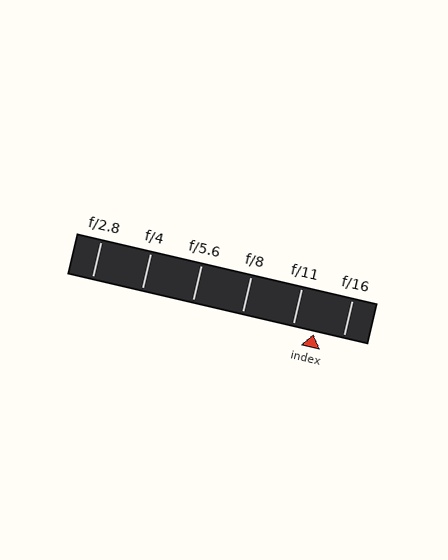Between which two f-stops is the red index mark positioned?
The index mark is between f/11 and f/16.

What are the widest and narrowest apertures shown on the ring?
The widest aperture shown is f/2.8 and the narrowest is f/16.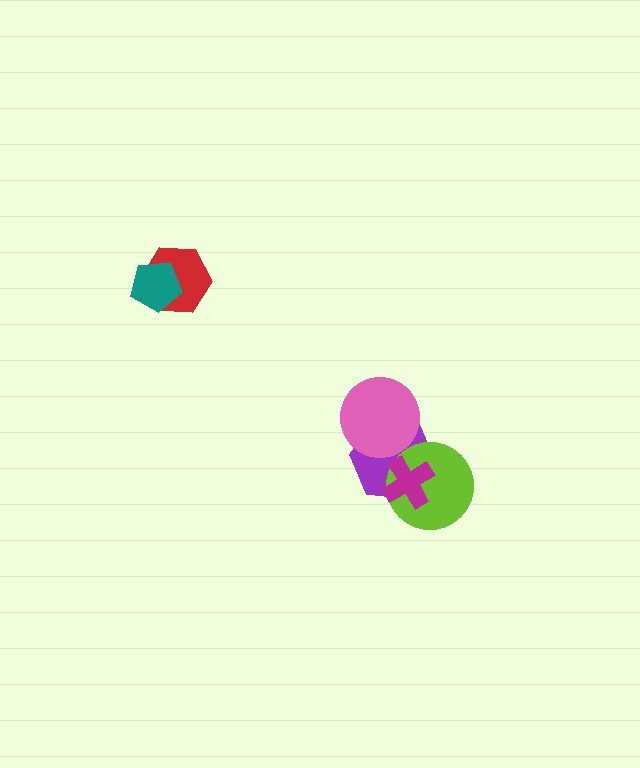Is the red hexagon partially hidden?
Yes, it is partially covered by another shape.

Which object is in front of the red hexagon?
The teal pentagon is in front of the red hexagon.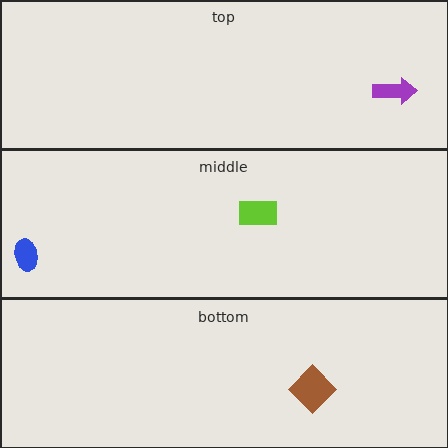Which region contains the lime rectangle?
The middle region.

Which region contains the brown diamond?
The bottom region.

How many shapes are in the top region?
1.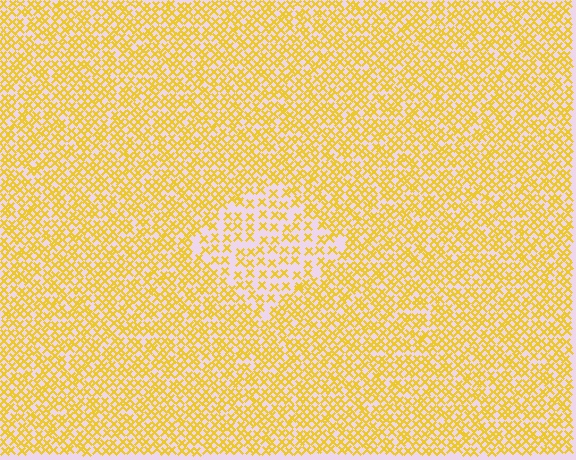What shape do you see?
I see a diamond.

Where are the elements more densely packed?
The elements are more densely packed outside the diamond boundary.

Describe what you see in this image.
The image contains small yellow elements arranged at two different densities. A diamond-shaped region is visible where the elements are less densely packed than the surrounding area.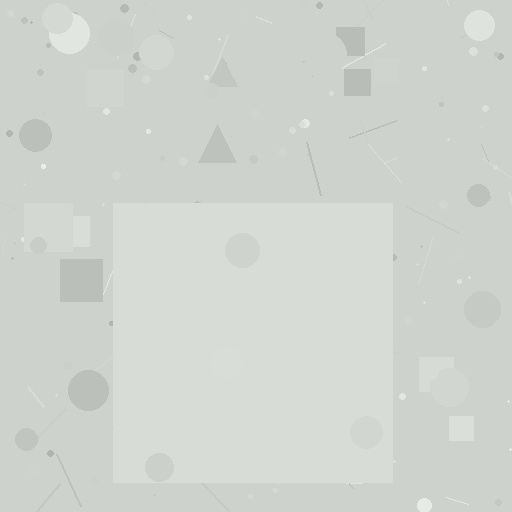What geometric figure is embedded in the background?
A square is embedded in the background.